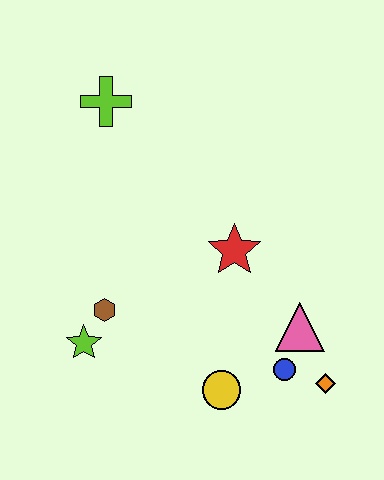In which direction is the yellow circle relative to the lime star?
The yellow circle is to the right of the lime star.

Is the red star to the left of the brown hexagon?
No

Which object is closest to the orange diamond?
The blue circle is closest to the orange diamond.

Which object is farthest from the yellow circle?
The lime cross is farthest from the yellow circle.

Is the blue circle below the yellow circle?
No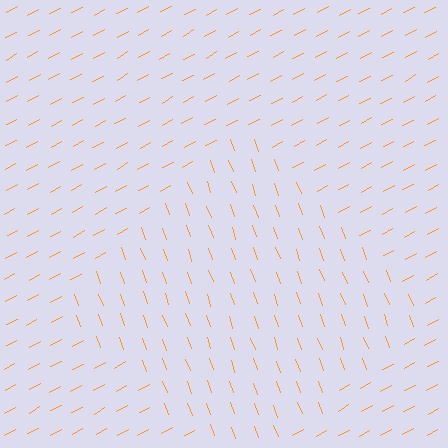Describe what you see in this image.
The image is filled with small orange line segments. A diamond region in the image has lines oriented differently from the surrounding lines, creating a visible texture boundary.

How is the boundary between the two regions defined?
The boundary is defined purely by a change in line orientation (approximately 81 degrees difference). All lines are the same color and thickness.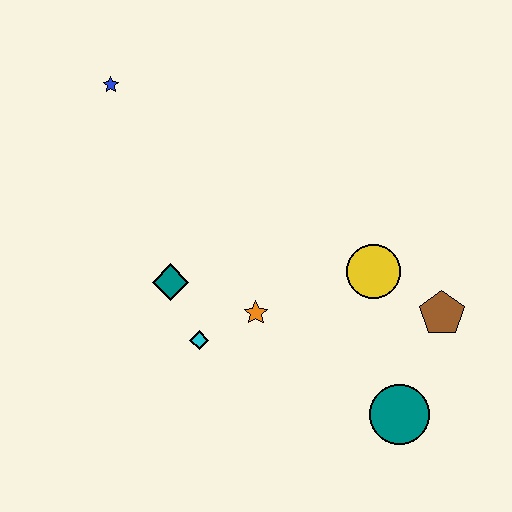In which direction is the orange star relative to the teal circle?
The orange star is to the left of the teal circle.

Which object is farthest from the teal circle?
The blue star is farthest from the teal circle.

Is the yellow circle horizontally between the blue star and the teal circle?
Yes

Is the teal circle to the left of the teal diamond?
No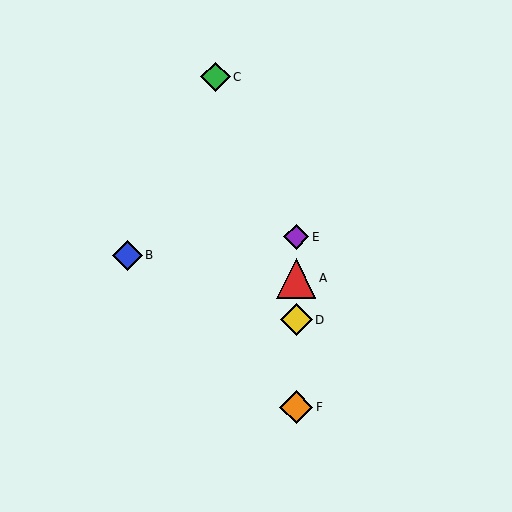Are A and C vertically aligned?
No, A is at x≈296 and C is at x≈215.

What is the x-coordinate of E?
Object E is at x≈296.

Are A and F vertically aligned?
Yes, both are at x≈296.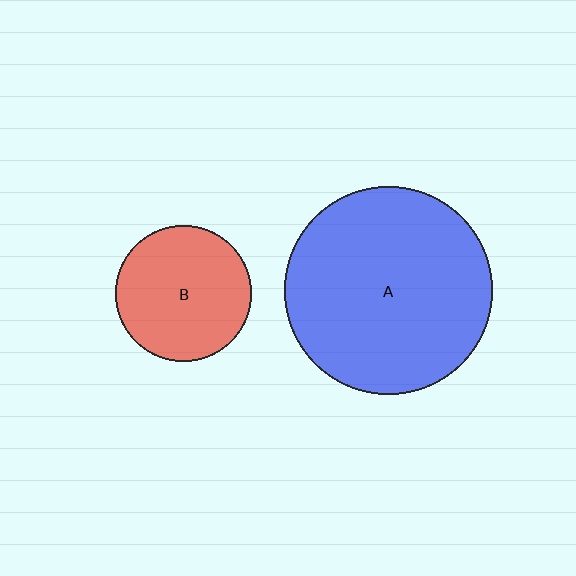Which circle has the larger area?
Circle A (blue).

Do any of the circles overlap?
No, none of the circles overlap.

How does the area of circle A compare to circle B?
Approximately 2.3 times.